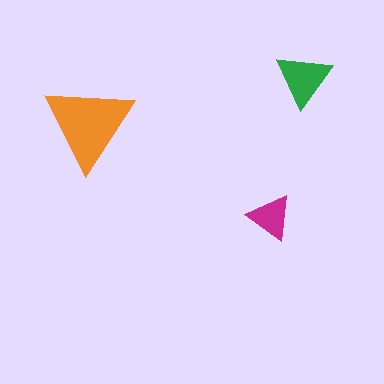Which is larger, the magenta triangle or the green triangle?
The green one.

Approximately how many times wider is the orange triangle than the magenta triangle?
About 2 times wider.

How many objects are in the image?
There are 3 objects in the image.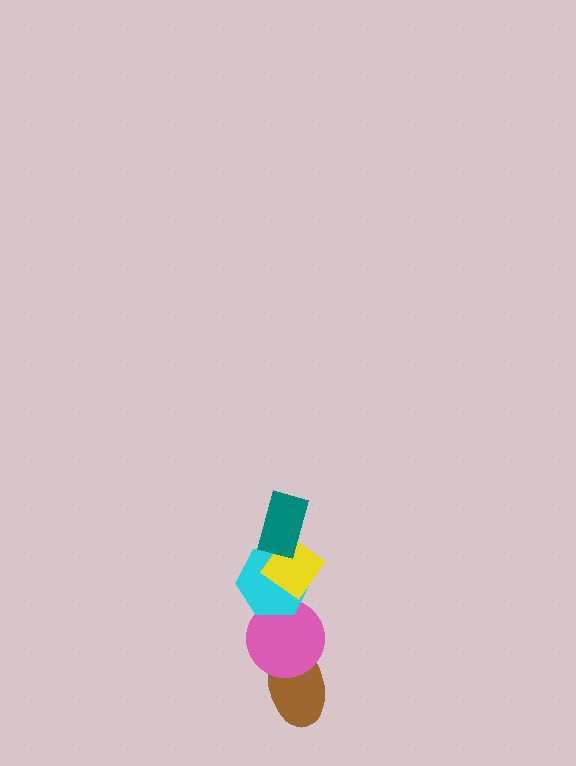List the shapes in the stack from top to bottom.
From top to bottom: the teal rectangle, the yellow diamond, the cyan hexagon, the pink circle, the brown ellipse.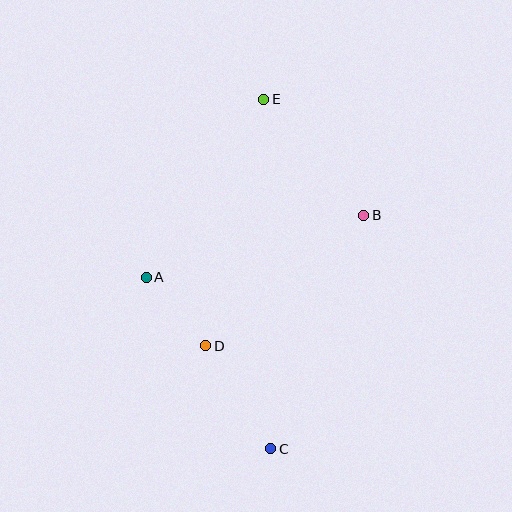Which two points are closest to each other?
Points A and D are closest to each other.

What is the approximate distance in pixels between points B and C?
The distance between B and C is approximately 251 pixels.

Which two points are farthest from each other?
Points C and E are farthest from each other.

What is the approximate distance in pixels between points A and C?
The distance between A and C is approximately 212 pixels.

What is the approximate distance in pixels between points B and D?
The distance between B and D is approximately 205 pixels.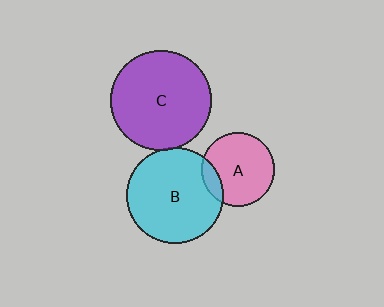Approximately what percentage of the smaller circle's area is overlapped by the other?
Approximately 5%.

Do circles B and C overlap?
Yes.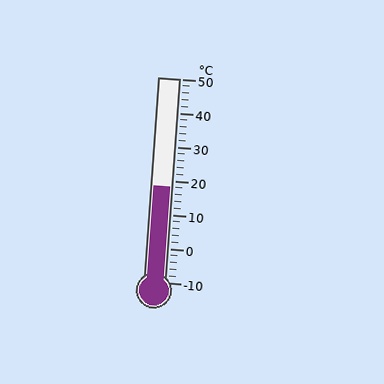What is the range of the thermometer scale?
The thermometer scale ranges from -10°C to 50°C.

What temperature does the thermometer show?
The thermometer shows approximately 18°C.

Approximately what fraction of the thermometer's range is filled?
The thermometer is filled to approximately 45% of its range.